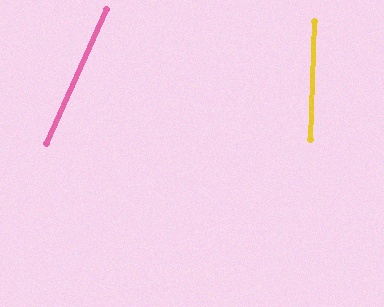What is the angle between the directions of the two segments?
Approximately 22 degrees.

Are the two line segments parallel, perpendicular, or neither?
Neither parallel nor perpendicular — they differ by about 22°.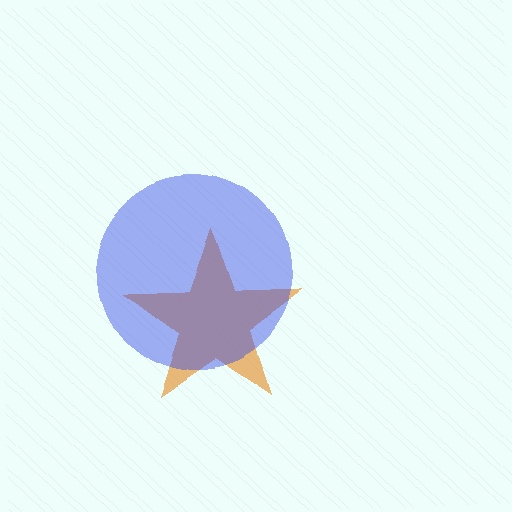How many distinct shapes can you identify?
There are 2 distinct shapes: an orange star, a blue circle.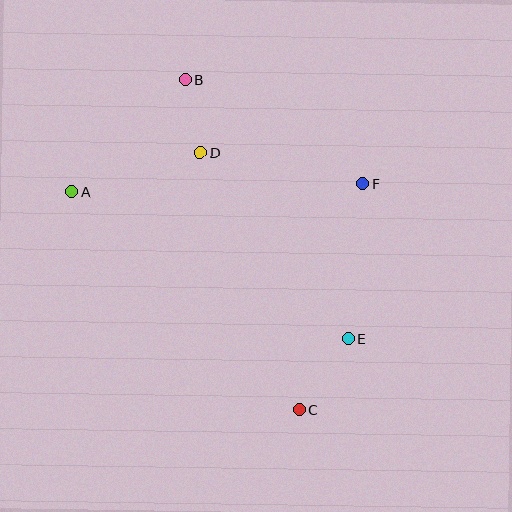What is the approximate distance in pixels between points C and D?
The distance between C and D is approximately 275 pixels.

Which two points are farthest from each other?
Points B and C are farthest from each other.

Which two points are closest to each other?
Points B and D are closest to each other.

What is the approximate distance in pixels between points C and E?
The distance between C and E is approximately 86 pixels.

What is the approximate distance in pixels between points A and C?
The distance between A and C is approximately 315 pixels.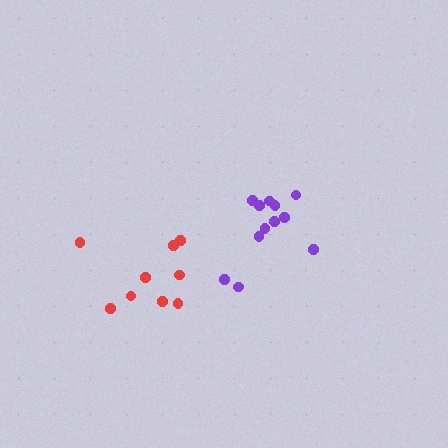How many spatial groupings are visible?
There are 2 spatial groupings.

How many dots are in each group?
Group 1: 9 dots, Group 2: 12 dots (21 total).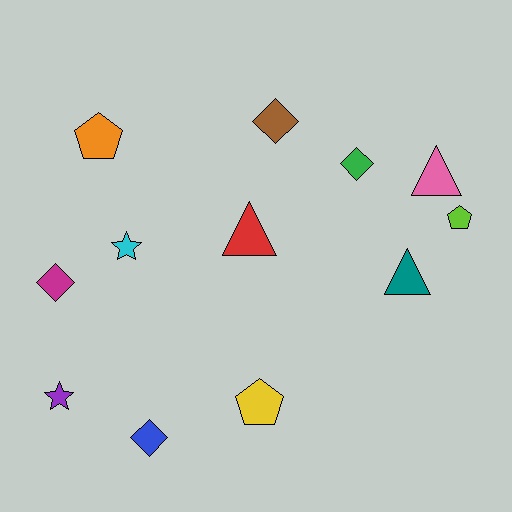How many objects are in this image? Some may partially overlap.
There are 12 objects.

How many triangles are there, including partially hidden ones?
There are 3 triangles.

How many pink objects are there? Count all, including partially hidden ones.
There is 1 pink object.